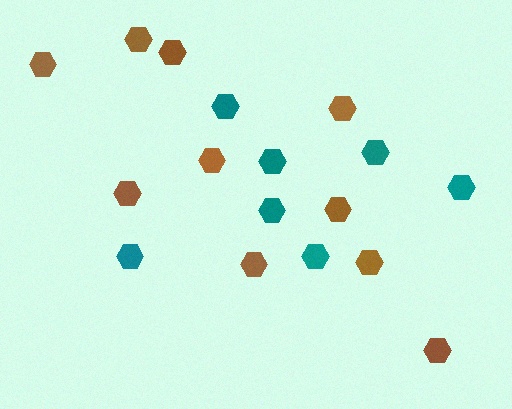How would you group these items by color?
There are 2 groups: one group of teal hexagons (7) and one group of brown hexagons (10).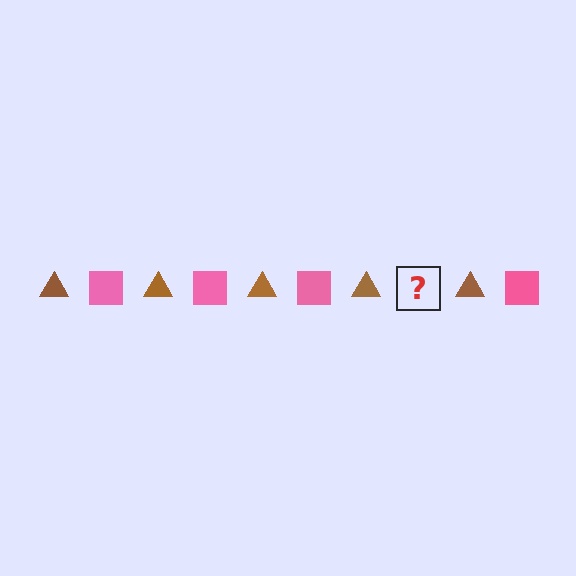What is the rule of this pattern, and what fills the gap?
The rule is that the pattern alternates between brown triangle and pink square. The gap should be filled with a pink square.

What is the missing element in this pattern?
The missing element is a pink square.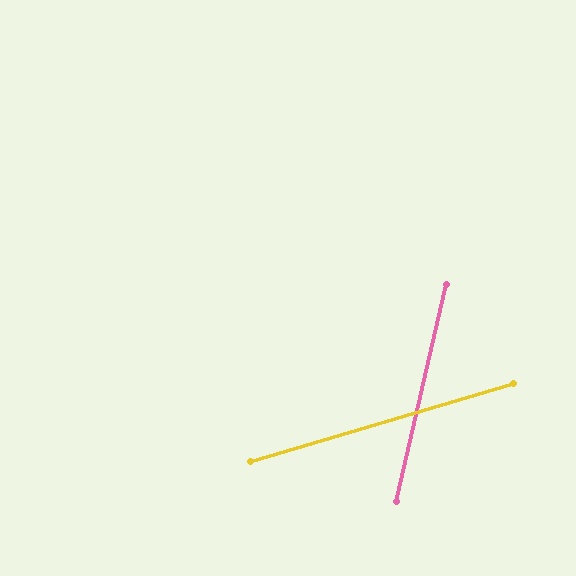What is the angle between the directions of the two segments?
Approximately 60 degrees.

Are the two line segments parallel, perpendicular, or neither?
Neither parallel nor perpendicular — they differ by about 60°.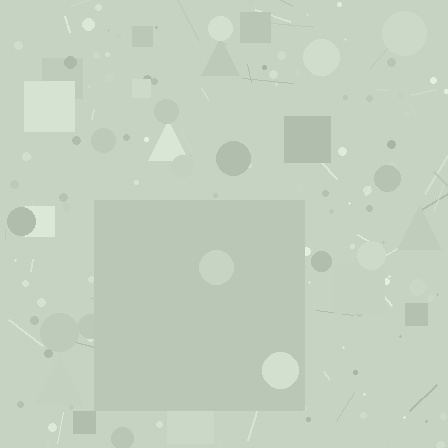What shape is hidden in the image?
A square is hidden in the image.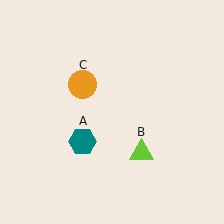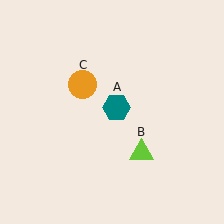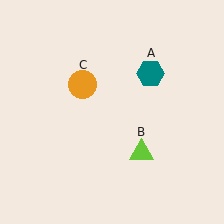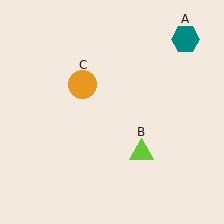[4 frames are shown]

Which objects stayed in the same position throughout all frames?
Lime triangle (object B) and orange circle (object C) remained stationary.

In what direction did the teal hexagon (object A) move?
The teal hexagon (object A) moved up and to the right.